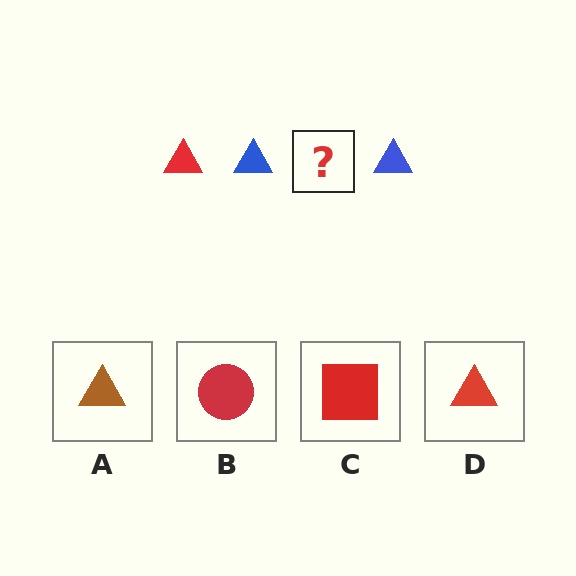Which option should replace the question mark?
Option D.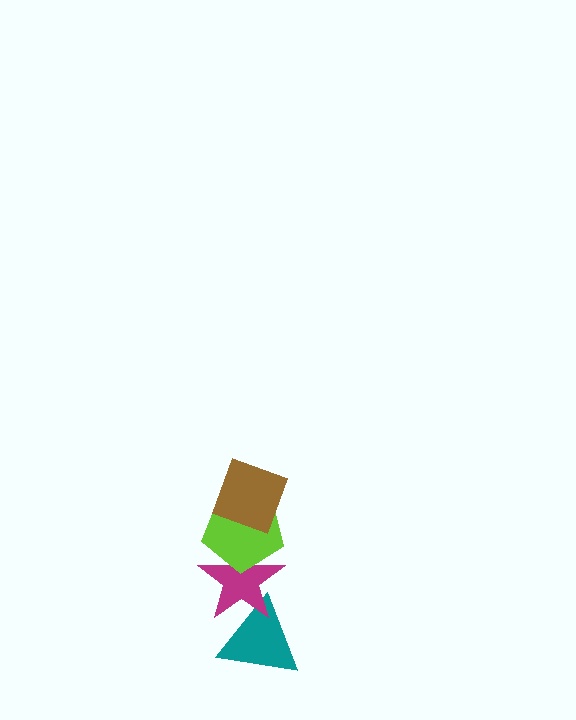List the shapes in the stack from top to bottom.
From top to bottom: the brown diamond, the lime pentagon, the magenta star, the teal triangle.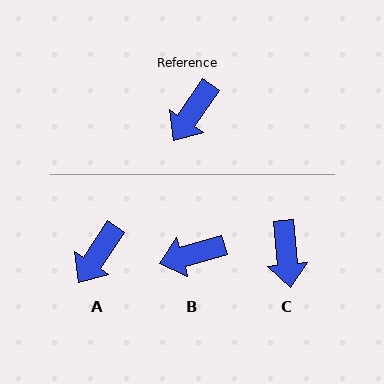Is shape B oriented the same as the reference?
No, it is off by about 41 degrees.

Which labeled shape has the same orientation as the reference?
A.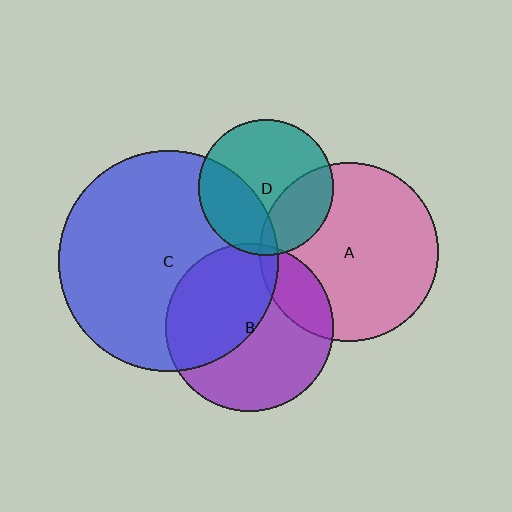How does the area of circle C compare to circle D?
Approximately 2.6 times.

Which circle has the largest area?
Circle C (blue).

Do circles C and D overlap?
Yes.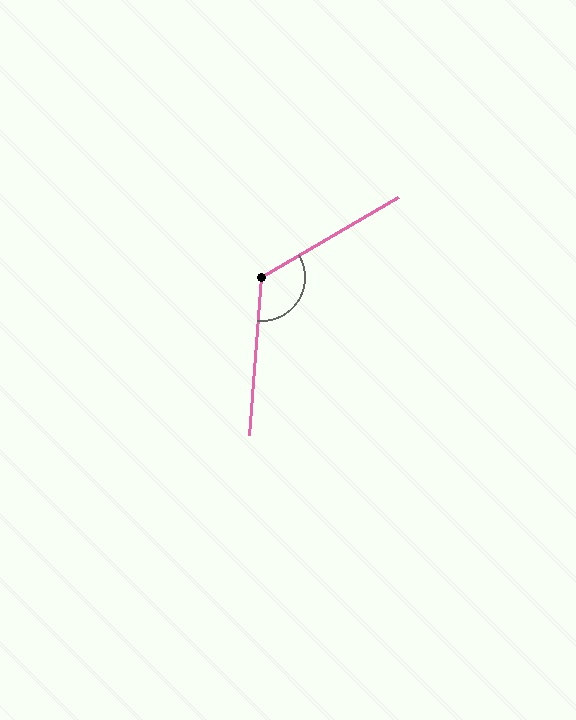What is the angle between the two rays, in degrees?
Approximately 125 degrees.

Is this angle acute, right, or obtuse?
It is obtuse.